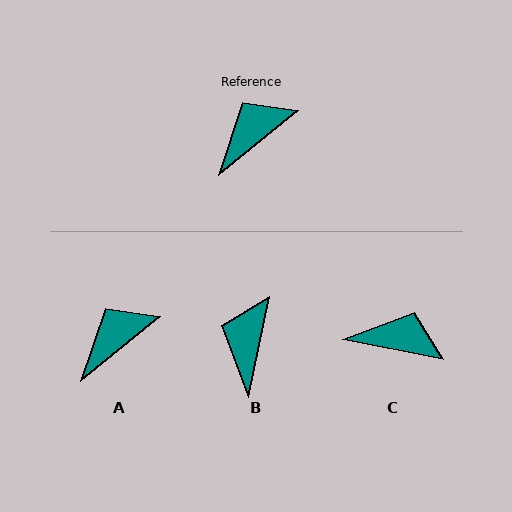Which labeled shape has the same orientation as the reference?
A.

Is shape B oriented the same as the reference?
No, it is off by about 39 degrees.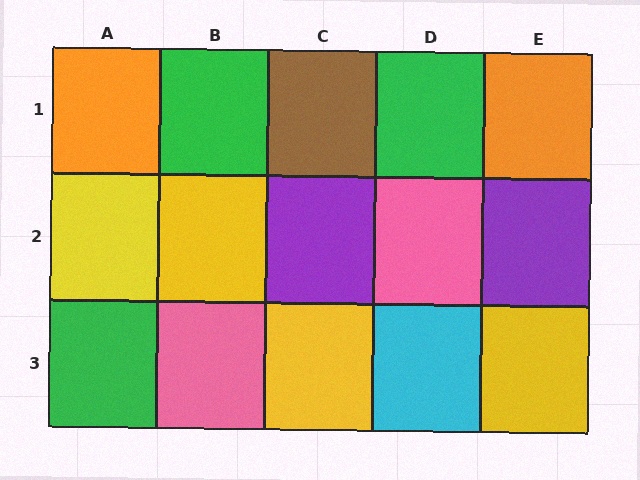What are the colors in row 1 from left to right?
Orange, green, brown, green, orange.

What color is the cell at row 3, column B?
Pink.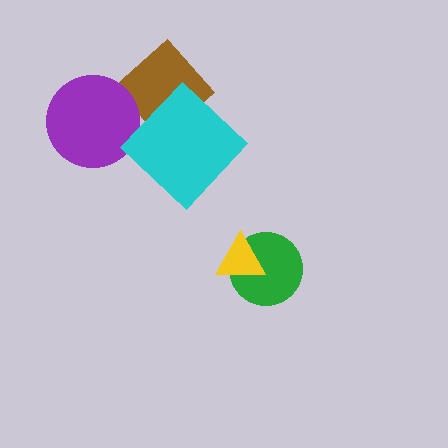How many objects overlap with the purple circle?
0 objects overlap with the purple circle.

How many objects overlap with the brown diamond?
1 object overlaps with the brown diamond.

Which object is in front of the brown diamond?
The cyan diamond is in front of the brown diamond.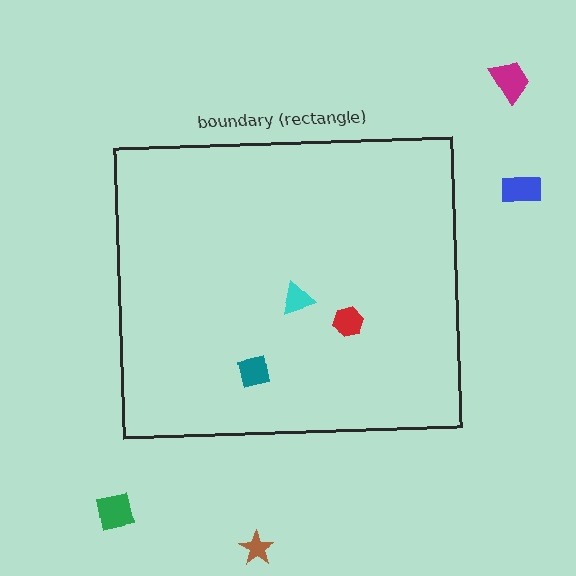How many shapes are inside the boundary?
3 inside, 4 outside.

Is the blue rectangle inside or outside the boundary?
Outside.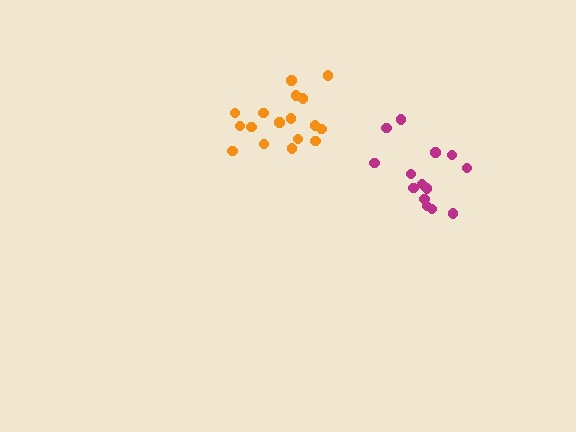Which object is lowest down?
The magenta cluster is bottommost.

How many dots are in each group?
Group 1: 16 dots, Group 2: 17 dots (33 total).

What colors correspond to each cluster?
The clusters are colored: magenta, orange.